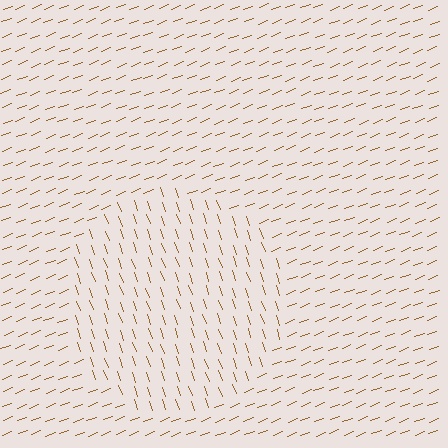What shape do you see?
I see a circle.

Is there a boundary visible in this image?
Yes, there is a texture boundary formed by a change in line orientation.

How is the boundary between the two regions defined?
The boundary is defined purely by a change in line orientation (approximately 88 degrees difference). All lines are the same color and thickness.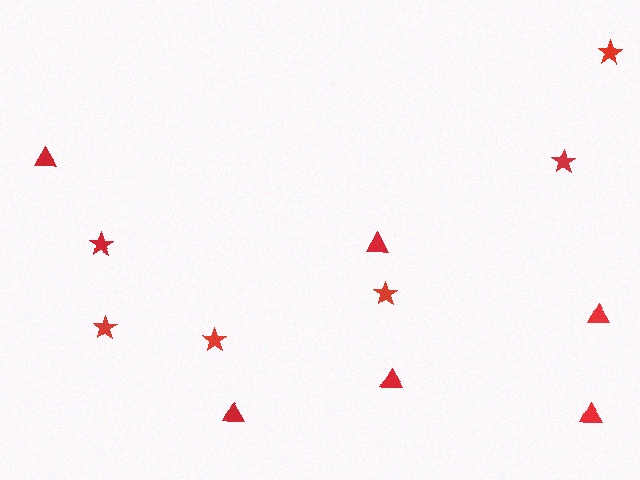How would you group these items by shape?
There are 2 groups: one group of stars (6) and one group of triangles (6).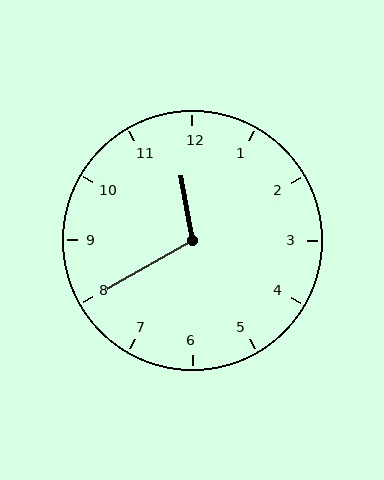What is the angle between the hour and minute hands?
Approximately 110 degrees.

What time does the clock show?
11:40.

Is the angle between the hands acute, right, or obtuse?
It is obtuse.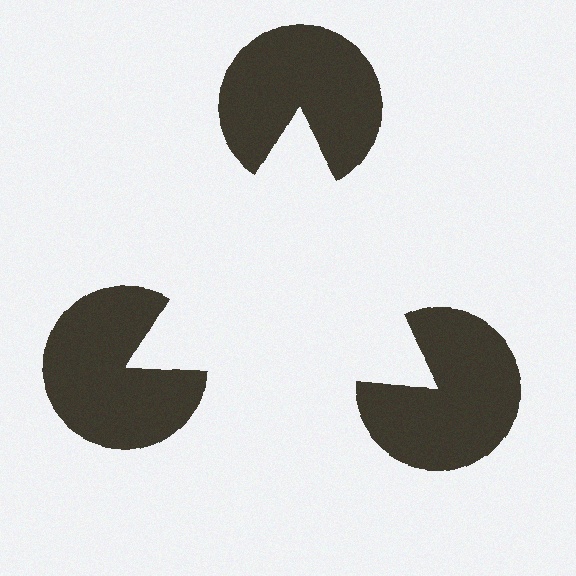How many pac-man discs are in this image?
There are 3 — one at each vertex of the illusory triangle.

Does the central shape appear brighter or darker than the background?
It typically appears slightly brighter than the background, even though no actual brightness change is drawn.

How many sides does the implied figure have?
3 sides.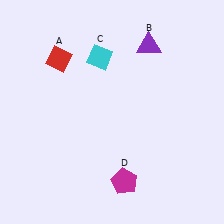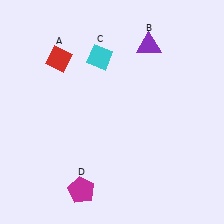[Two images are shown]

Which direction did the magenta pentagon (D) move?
The magenta pentagon (D) moved left.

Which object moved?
The magenta pentagon (D) moved left.